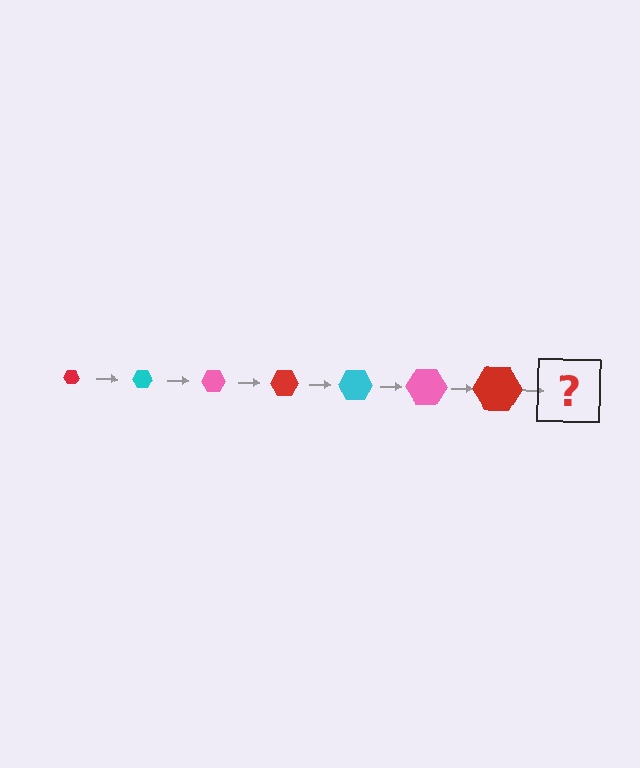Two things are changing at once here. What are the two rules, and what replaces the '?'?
The two rules are that the hexagon grows larger each step and the color cycles through red, cyan, and pink. The '?' should be a cyan hexagon, larger than the previous one.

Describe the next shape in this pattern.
It should be a cyan hexagon, larger than the previous one.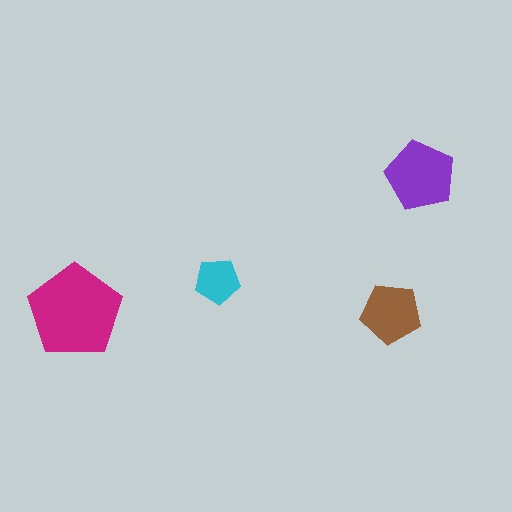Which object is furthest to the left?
The magenta pentagon is leftmost.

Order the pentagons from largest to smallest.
the magenta one, the purple one, the brown one, the cyan one.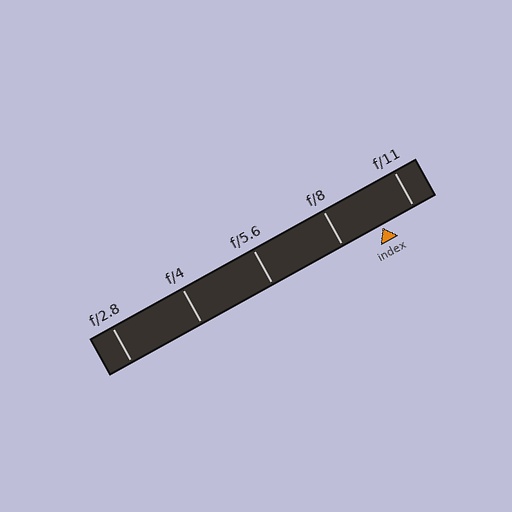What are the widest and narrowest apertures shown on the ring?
The widest aperture shown is f/2.8 and the narrowest is f/11.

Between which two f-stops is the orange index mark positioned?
The index mark is between f/8 and f/11.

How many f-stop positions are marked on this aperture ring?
There are 5 f-stop positions marked.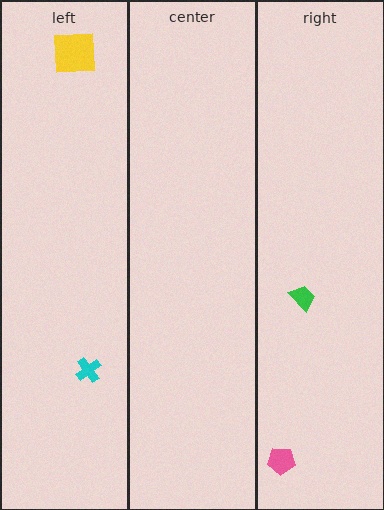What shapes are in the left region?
The yellow square, the cyan cross.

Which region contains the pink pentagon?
The right region.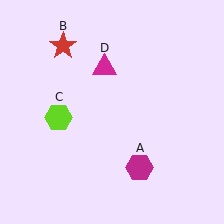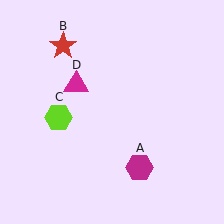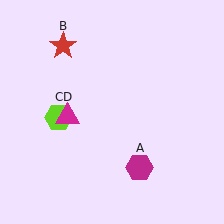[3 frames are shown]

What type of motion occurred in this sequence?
The magenta triangle (object D) rotated counterclockwise around the center of the scene.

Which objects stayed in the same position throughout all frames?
Magenta hexagon (object A) and red star (object B) and lime hexagon (object C) remained stationary.